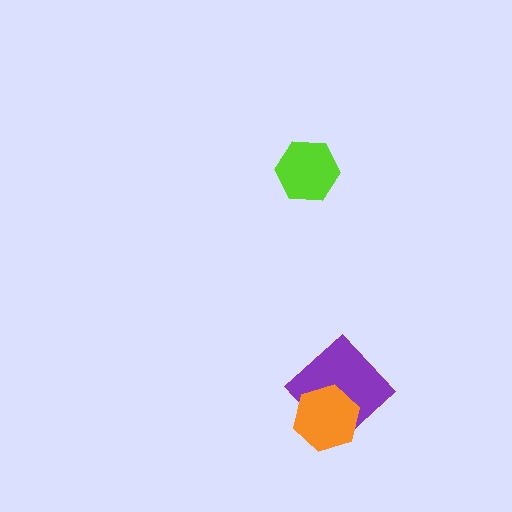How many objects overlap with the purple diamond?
1 object overlaps with the purple diamond.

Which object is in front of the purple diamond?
The orange hexagon is in front of the purple diamond.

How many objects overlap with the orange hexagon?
1 object overlaps with the orange hexagon.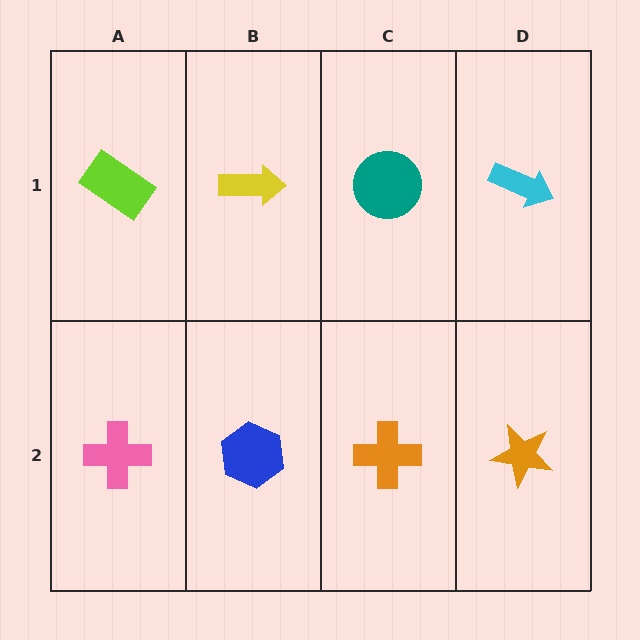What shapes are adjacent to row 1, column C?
An orange cross (row 2, column C), a yellow arrow (row 1, column B), a cyan arrow (row 1, column D).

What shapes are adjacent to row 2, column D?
A cyan arrow (row 1, column D), an orange cross (row 2, column C).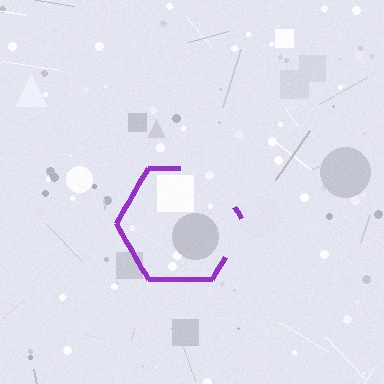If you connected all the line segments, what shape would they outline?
They would outline a hexagon.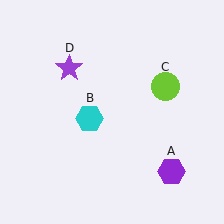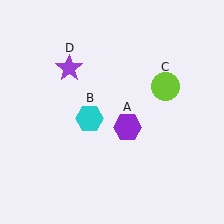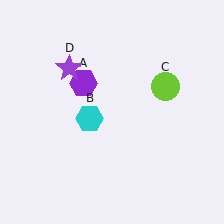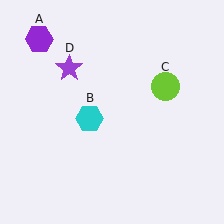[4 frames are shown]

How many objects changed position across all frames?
1 object changed position: purple hexagon (object A).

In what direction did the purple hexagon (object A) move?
The purple hexagon (object A) moved up and to the left.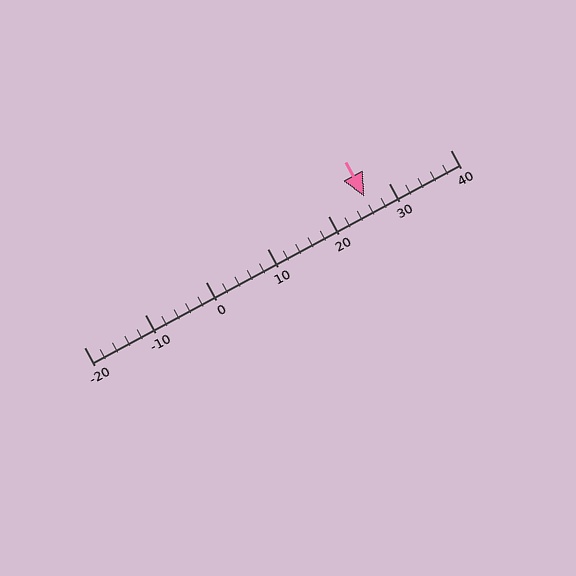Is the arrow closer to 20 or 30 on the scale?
The arrow is closer to 30.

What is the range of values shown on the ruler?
The ruler shows values from -20 to 40.